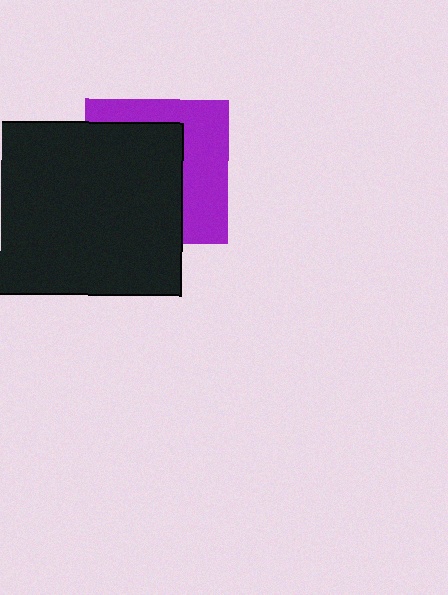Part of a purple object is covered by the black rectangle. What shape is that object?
It is a square.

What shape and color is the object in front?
The object in front is a black rectangle.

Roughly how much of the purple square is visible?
A small part of it is visible (roughly 43%).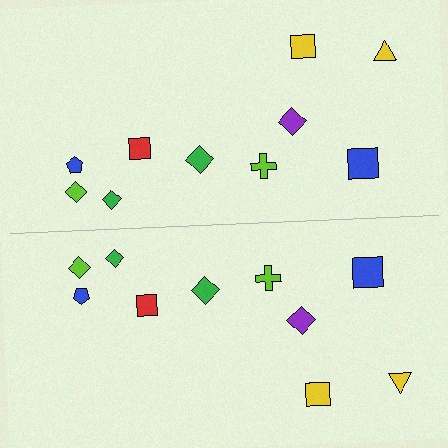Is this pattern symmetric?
Yes, this pattern has bilateral (reflection) symmetry.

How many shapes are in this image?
There are 20 shapes in this image.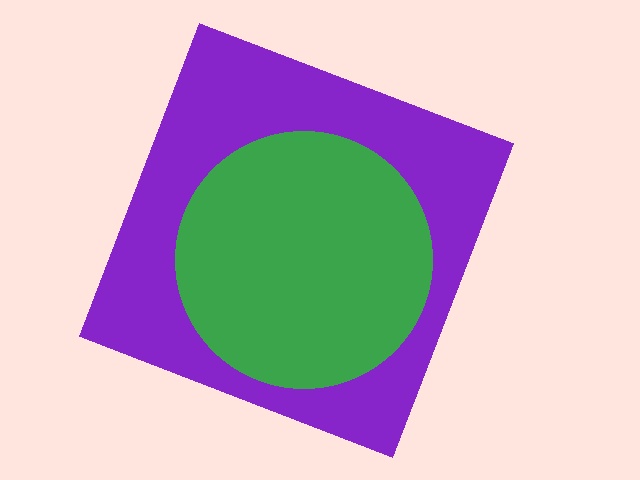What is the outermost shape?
The purple square.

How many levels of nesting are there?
2.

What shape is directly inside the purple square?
The green circle.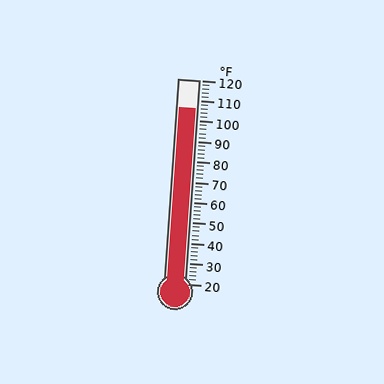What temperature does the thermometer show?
The thermometer shows approximately 106°F.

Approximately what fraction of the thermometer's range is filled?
The thermometer is filled to approximately 85% of its range.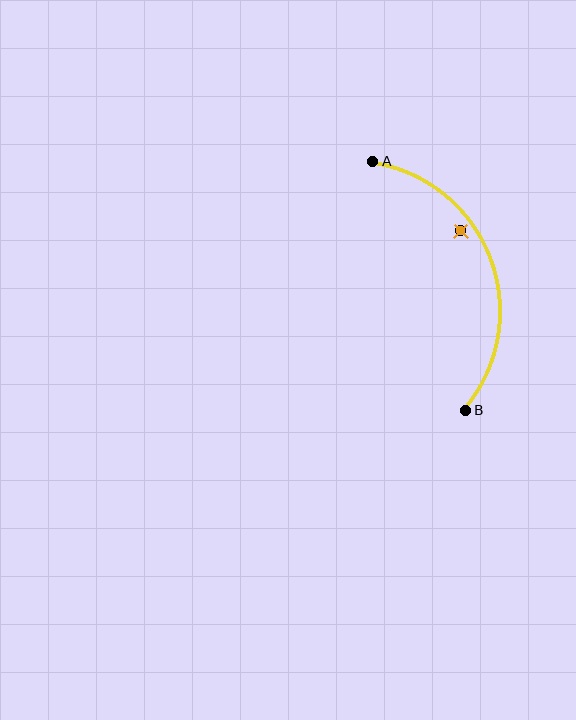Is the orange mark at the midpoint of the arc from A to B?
No — the orange mark does not lie on the arc at all. It sits slightly inside the curve.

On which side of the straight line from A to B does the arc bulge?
The arc bulges to the right of the straight line connecting A and B.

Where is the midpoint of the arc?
The arc midpoint is the point on the curve farthest from the straight line joining A and B. It sits to the right of that line.